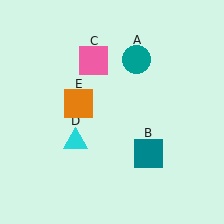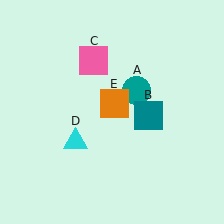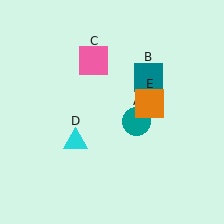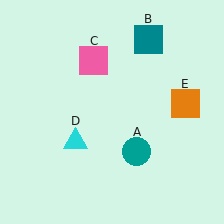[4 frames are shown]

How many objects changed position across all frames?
3 objects changed position: teal circle (object A), teal square (object B), orange square (object E).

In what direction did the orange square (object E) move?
The orange square (object E) moved right.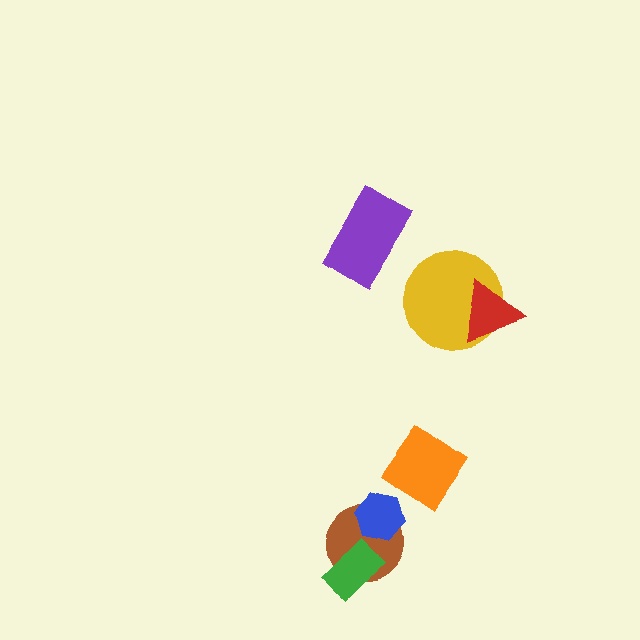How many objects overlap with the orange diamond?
0 objects overlap with the orange diamond.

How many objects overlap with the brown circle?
2 objects overlap with the brown circle.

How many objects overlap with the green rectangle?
1 object overlaps with the green rectangle.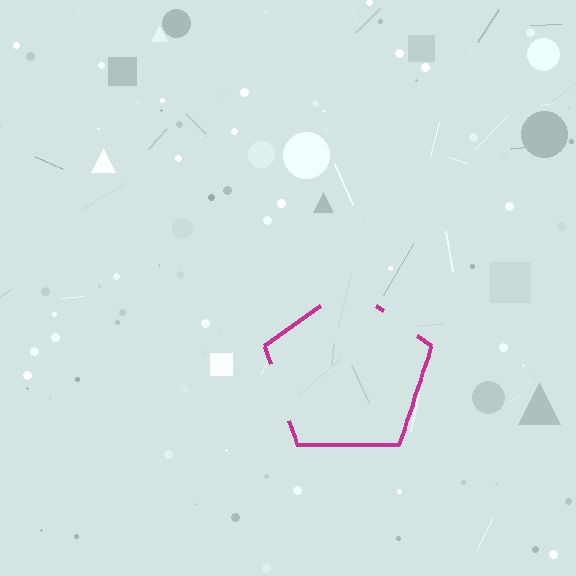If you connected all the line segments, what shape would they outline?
They would outline a pentagon.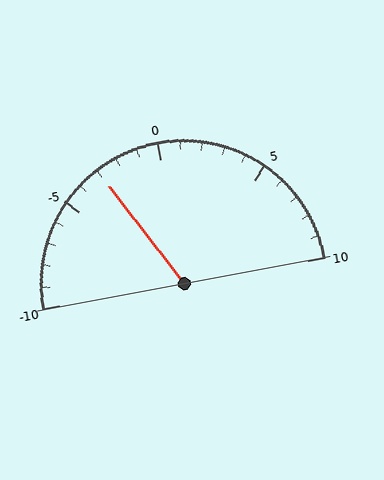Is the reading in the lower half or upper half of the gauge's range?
The reading is in the lower half of the range (-10 to 10).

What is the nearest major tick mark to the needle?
The nearest major tick mark is -5.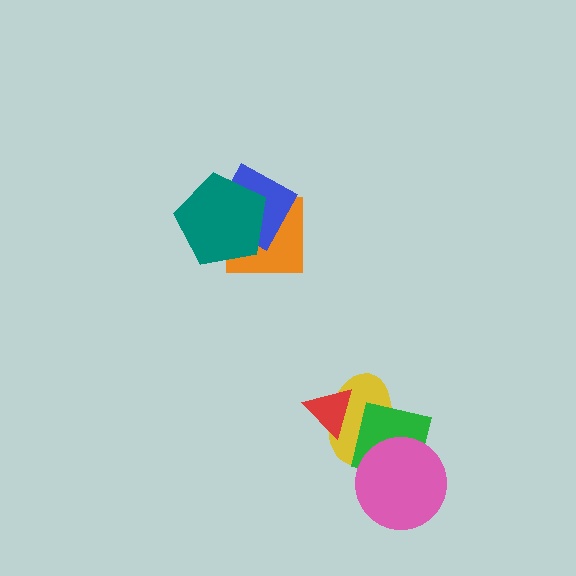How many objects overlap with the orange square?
2 objects overlap with the orange square.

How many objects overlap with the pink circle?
2 objects overlap with the pink circle.